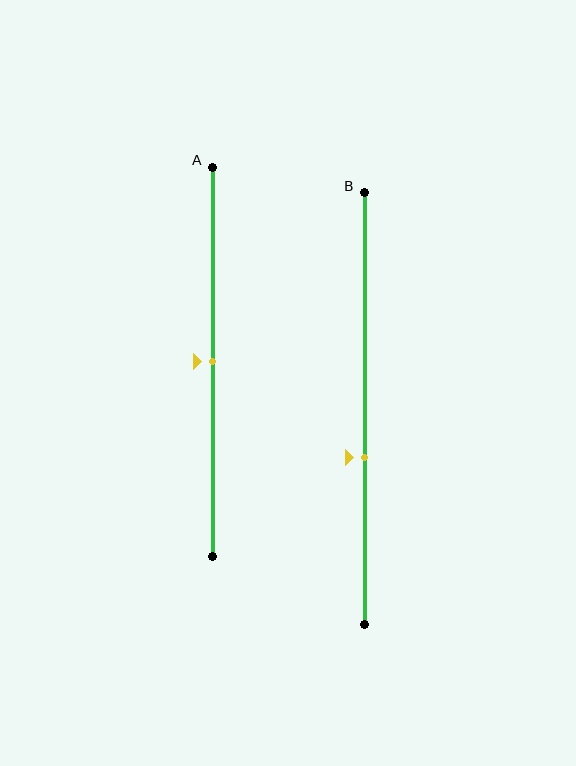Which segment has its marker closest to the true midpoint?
Segment A has its marker closest to the true midpoint.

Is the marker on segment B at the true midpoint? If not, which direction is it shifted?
No, the marker on segment B is shifted downward by about 11% of the segment length.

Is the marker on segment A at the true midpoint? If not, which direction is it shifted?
Yes, the marker on segment A is at the true midpoint.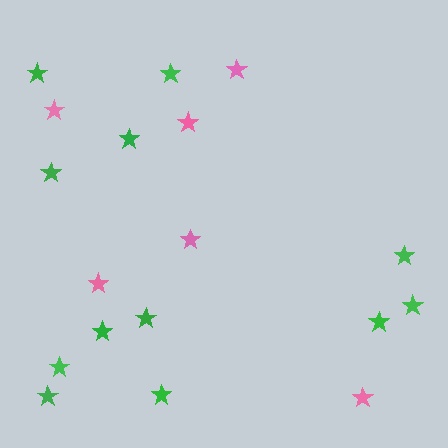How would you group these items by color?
There are 2 groups: one group of green stars (12) and one group of pink stars (6).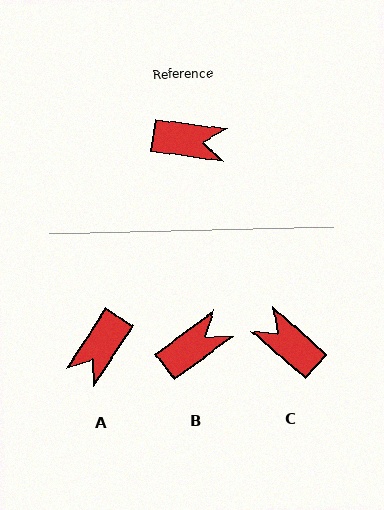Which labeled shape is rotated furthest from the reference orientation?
C, about 146 degrees away.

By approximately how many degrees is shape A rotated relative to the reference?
Approximately 116 degrees clockwise.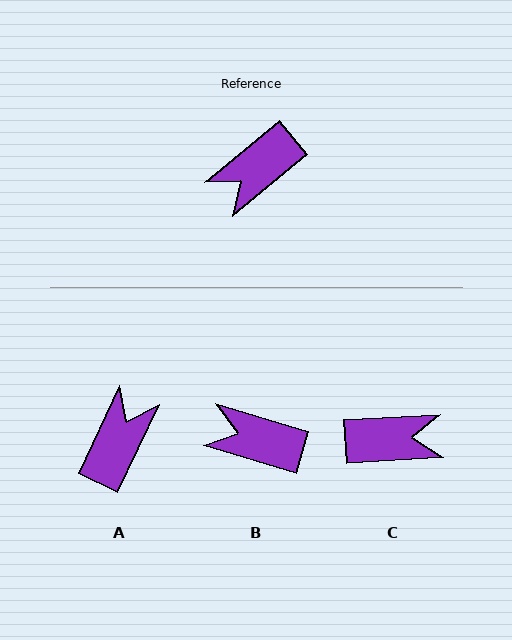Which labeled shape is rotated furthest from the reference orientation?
A, about 155 degrees away.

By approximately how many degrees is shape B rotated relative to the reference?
Approximately 56 degrees clockwise.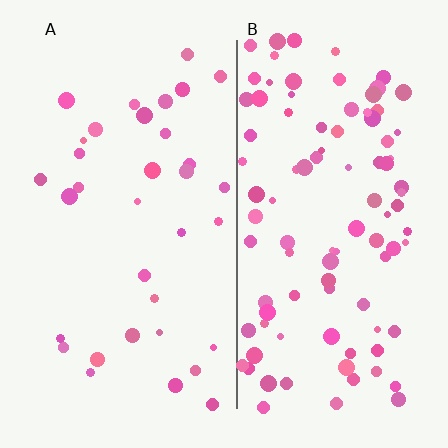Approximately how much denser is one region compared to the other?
Approximately 2.8× — region B over region A.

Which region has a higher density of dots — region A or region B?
B (the right).